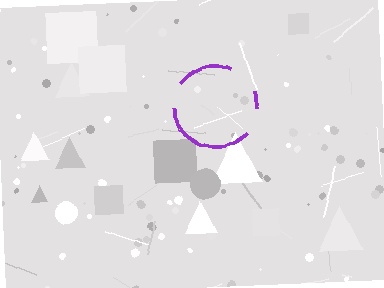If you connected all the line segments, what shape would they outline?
They would outline a circle.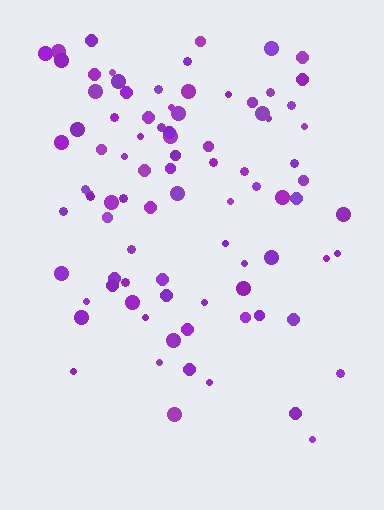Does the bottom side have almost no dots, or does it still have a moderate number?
Still a moderate number, just noticeably fewer than the top.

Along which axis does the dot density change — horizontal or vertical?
Vertical.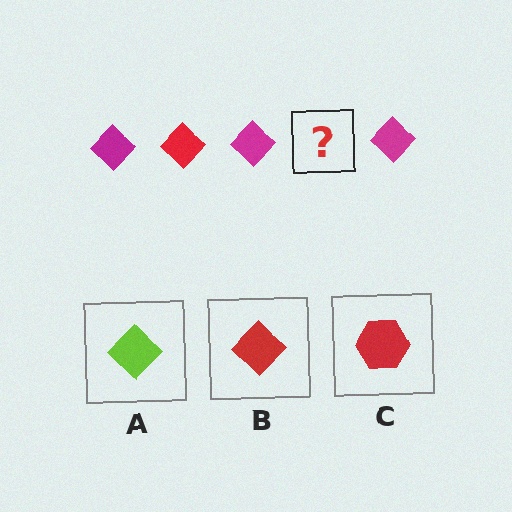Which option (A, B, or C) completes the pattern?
B.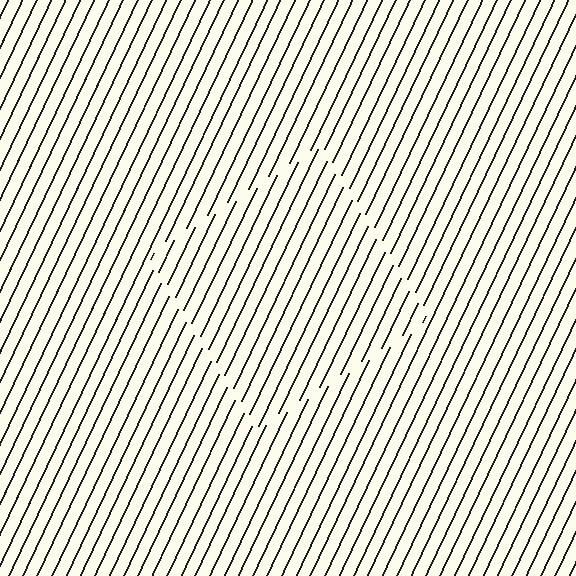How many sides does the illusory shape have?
4 sides — the line-ends trace a square.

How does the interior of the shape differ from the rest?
The interior of the shape contains the same grating, shifted by half a period — the contour is defined by the phase discontinuity where line-ends from the inner and outer gratings abut.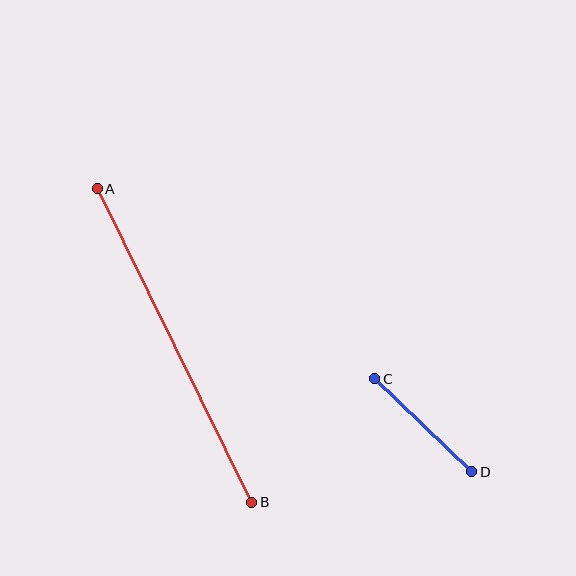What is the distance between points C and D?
The distance is approximately 134 pixels.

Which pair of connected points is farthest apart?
Points A and B are farthest apart.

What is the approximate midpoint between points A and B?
The midpoint is at approximately (174, 346) pixels.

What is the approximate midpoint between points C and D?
The midpoint is at approximately (423, 425) pixels.